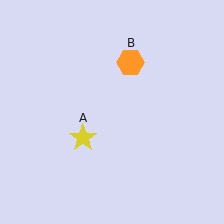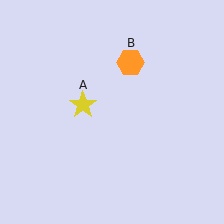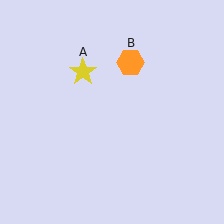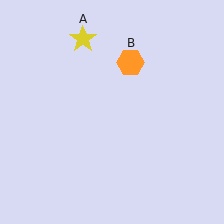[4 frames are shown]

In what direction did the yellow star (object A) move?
The yellow star (object A) moved up.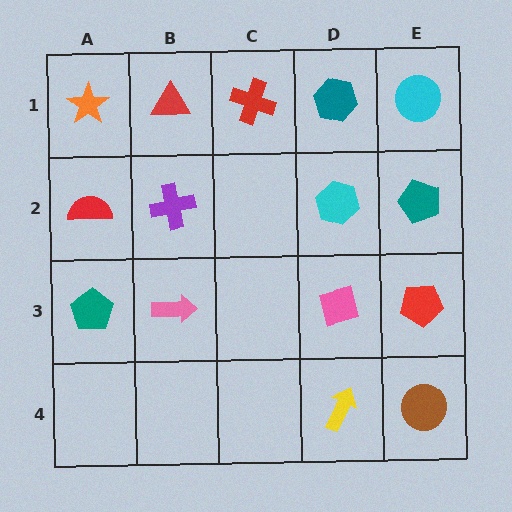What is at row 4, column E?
A brown circle.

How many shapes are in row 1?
5 shapes.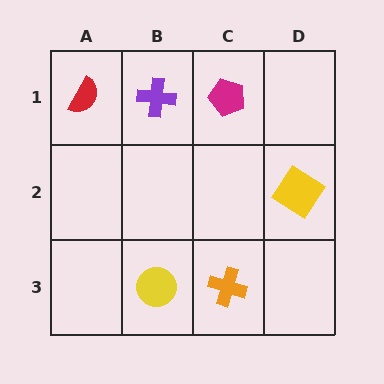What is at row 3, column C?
An orange cross.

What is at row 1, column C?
A magenta pentagon.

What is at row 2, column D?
A yellow diamond.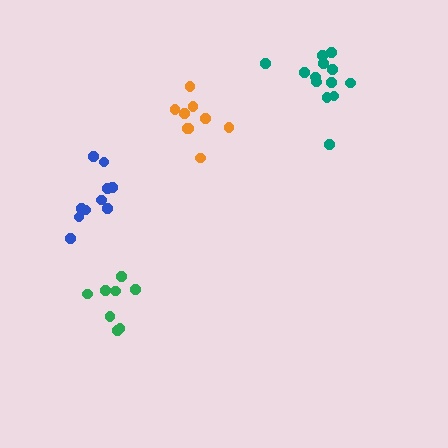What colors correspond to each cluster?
The clusters are colored: teal, blue, orange, green.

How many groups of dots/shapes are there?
There are 4 groups.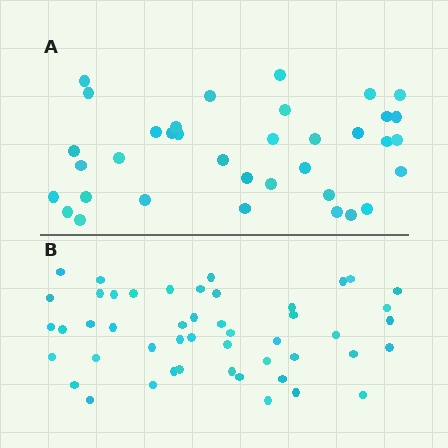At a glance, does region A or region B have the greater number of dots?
Region B (the bottom region) has more dots.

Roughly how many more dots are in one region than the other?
Region B has roughly 12 or so more dots than region A.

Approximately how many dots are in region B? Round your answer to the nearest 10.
About 50 dots. (The exact count is 48, which rounds to 50.)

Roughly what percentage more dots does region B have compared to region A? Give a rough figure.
About 35% more.